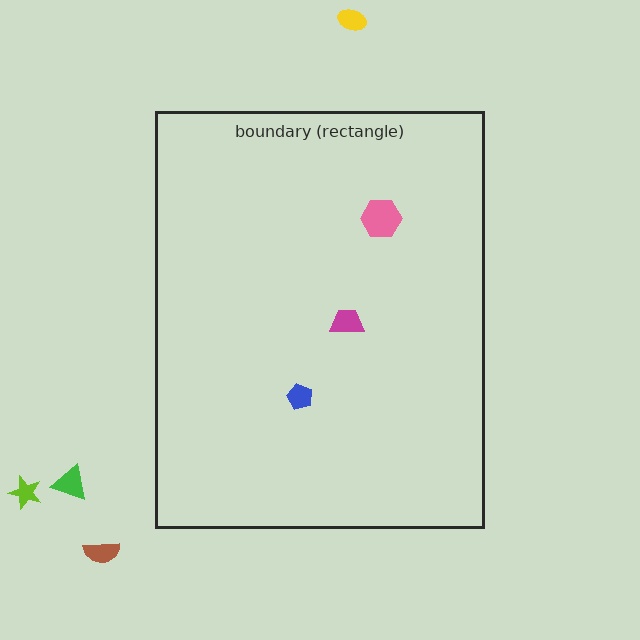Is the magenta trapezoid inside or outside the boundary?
Inside.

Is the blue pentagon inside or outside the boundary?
Inside.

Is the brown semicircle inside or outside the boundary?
Outside.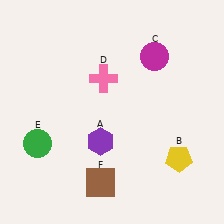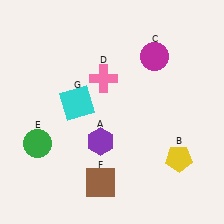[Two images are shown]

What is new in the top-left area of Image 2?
A cyan square (G) was added in the top-left area of Image 2.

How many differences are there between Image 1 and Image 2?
There is 1 difference between the two images.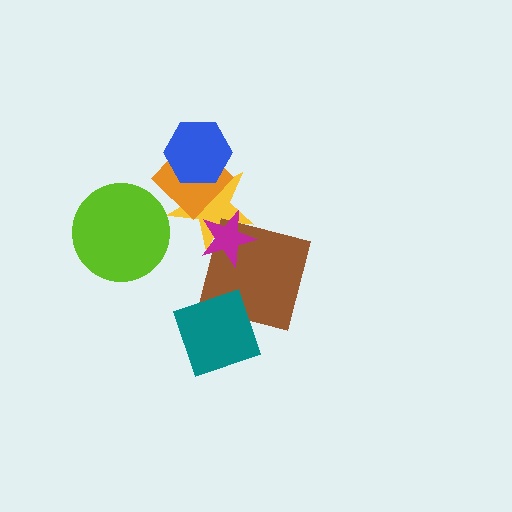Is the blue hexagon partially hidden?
No, no other shape covers it.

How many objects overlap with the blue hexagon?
2 objects overlap with the blue hexagon.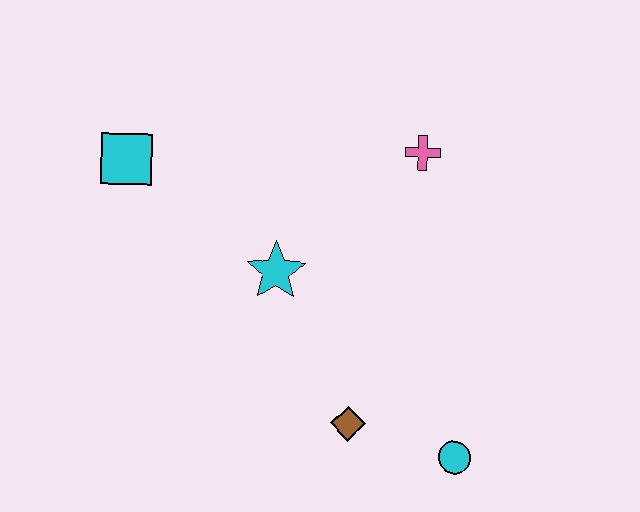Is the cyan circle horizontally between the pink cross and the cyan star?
No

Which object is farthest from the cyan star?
The cyan circle is farthest from the cyan star.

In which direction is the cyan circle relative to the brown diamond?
The cyan circle is to the right of the brown diamond.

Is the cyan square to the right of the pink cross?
No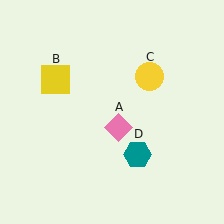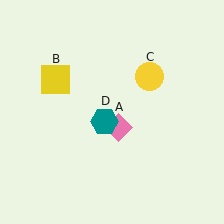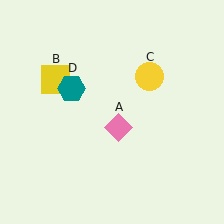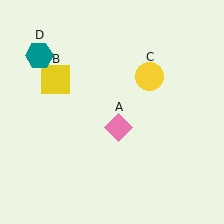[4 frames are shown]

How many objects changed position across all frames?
1 object changed position: teal hexagon (object D).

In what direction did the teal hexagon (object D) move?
The teal hexagon (object D) moved up and to the left.